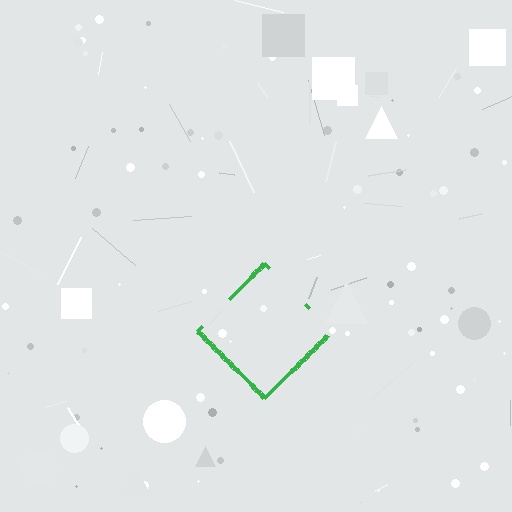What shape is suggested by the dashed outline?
The dashed outline suggests a diamond.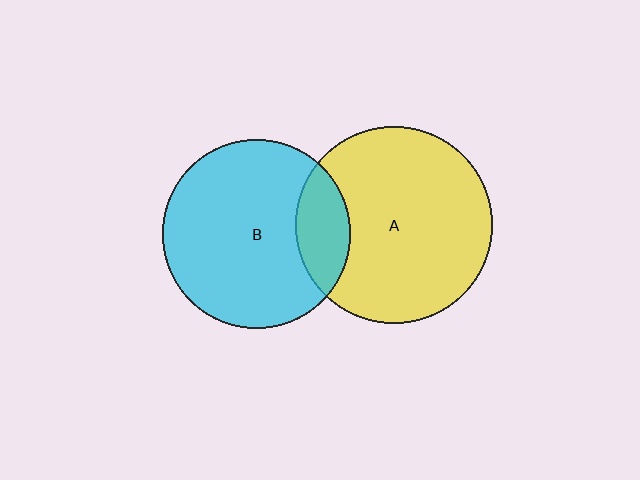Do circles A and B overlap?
Yes.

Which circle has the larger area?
Circle A (yellow).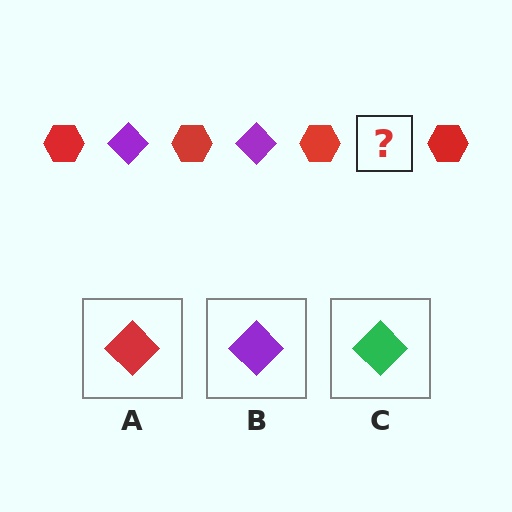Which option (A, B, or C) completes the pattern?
B.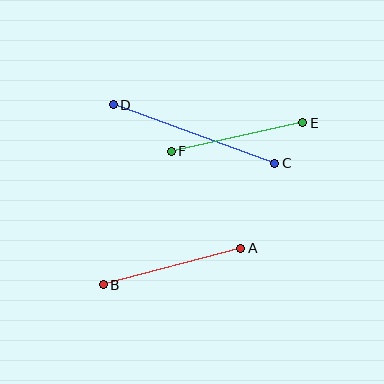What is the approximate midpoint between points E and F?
The midpoint is at approximately (237, 137) pixels.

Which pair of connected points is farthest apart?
Points C and D are farthest apart.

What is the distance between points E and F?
The distance is approximately 134 pixels.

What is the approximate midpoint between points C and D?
The midpoint is at approximately (194, 134) pixels.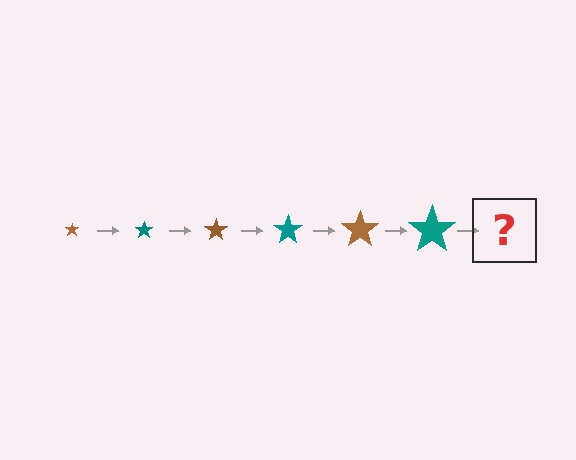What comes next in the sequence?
The next element should be a brown star, larger than the previous one.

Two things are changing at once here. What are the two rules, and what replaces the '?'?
The two rules are that the star grows larger each step and the color cycles through brown and teal. The '?' should be a brown star, larger than the previous one.